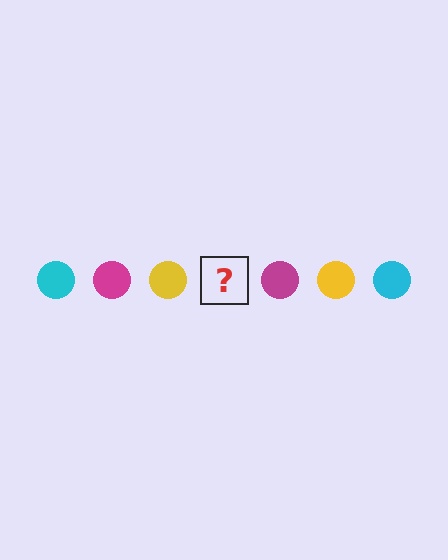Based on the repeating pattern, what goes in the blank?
The blank should be a cyan circle.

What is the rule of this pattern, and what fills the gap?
The rule is that the pattern cycles through cyan, magenta, yellow circles. The gap should be filled with a cyan circle.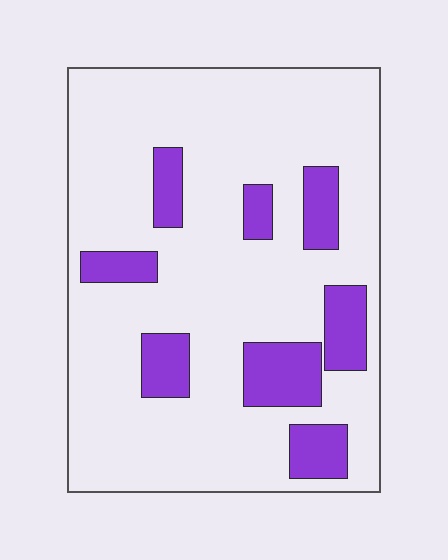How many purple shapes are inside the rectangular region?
8.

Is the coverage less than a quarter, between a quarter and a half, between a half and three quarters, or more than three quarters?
Less than a quarter.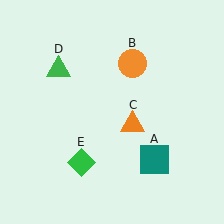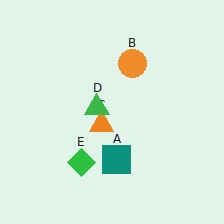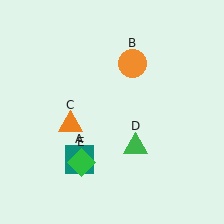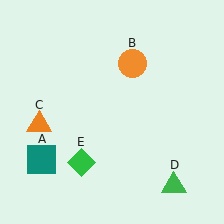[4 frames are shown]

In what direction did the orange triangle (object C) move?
The orange triangle (object C) moved left.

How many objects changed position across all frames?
3 objects changed position: teal square (object A), orange triangle (object C), green triangle (object D).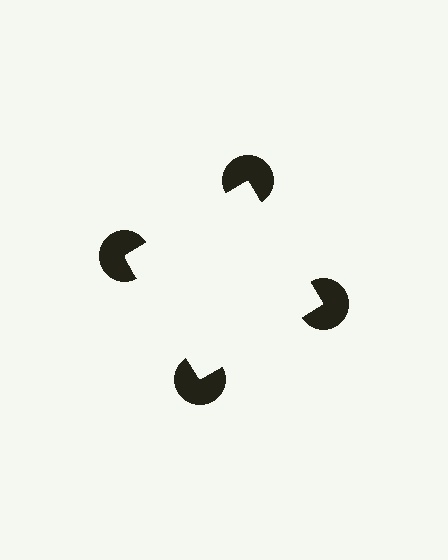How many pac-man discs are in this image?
There are 4 — one at each vertex of the illusory square.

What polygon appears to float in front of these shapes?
An illusory square — its edges are inferred from the aligned wedge cuts in the pac-man discs, not physically drawn.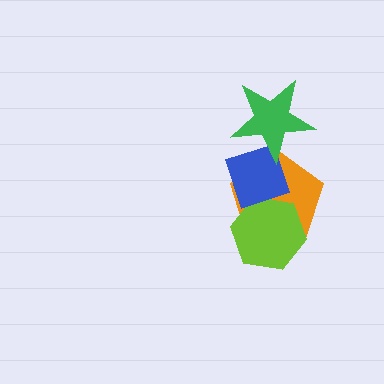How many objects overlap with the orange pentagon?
3 objects overlap with the orange pentagon.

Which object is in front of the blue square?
The green star is in front of the blue square.